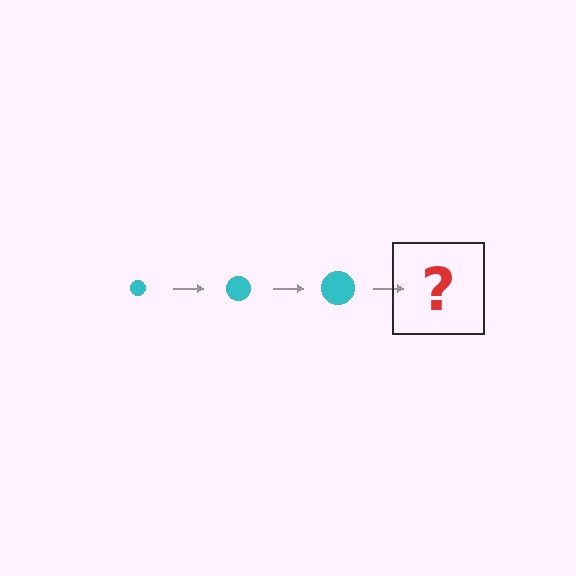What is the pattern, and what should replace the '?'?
The pattern is that the circle gets progressively larger each step. The '?' should be a cyan circle, larger than the previous one.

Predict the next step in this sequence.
The next step is a cyan circle, larger than the previous one.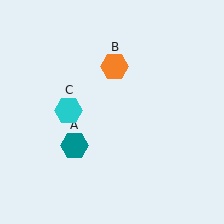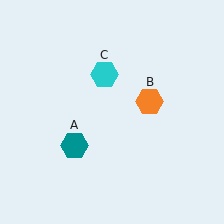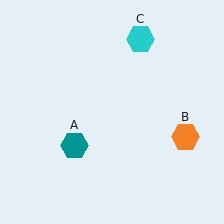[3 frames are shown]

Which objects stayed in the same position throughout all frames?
Teal hexagon (object A) remained stationary.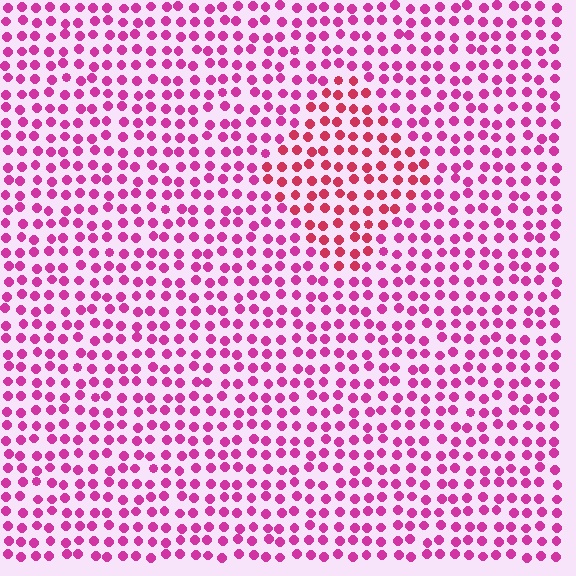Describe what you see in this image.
The image is filled with small magenta elements in a uniform arrangement. A diamond-shaped region is visible where the elements are tinted to a slightly different hue, forming a subtle color boundary.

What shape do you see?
I see a diamond.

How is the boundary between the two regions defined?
The boundary is defined purely by a slight shift in hue (about 27 degrees). Spacing, size, and orientation are identical on both sides.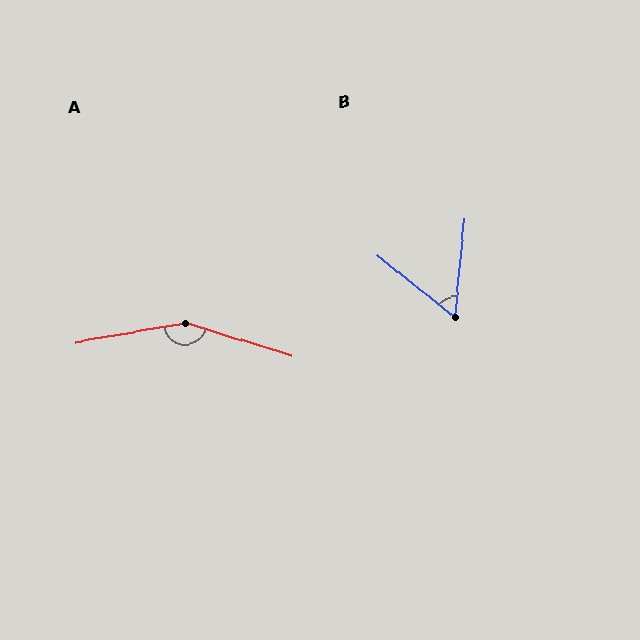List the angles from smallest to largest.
B (57°), A (153°).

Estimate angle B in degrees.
Approximately 57 degrees.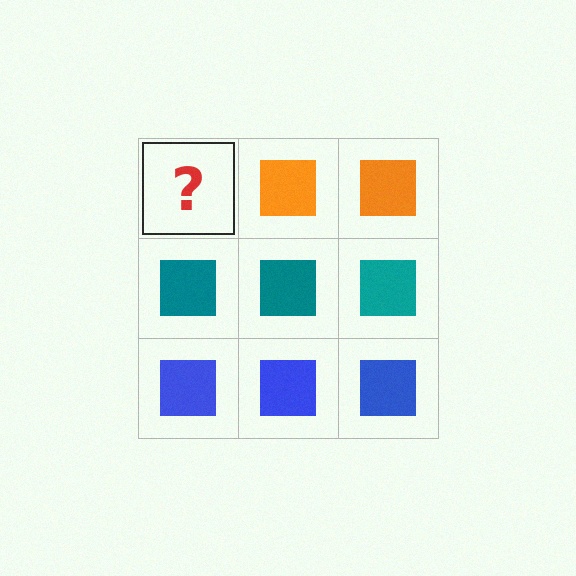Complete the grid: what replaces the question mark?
The question mark should be replaced with an orange square.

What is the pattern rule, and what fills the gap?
The rule is that each row has a consistent color. The gap should be filled with an orange square.